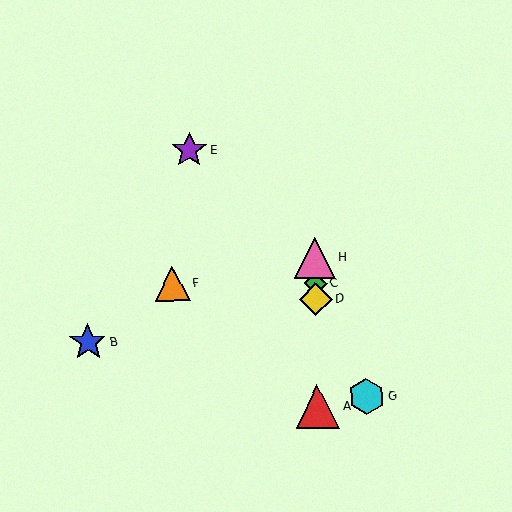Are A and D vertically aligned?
Yes, both are at x≈318.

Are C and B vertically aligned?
No, C is at x≈315 and B is at x≈88.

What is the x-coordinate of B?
Object B is at x≈88.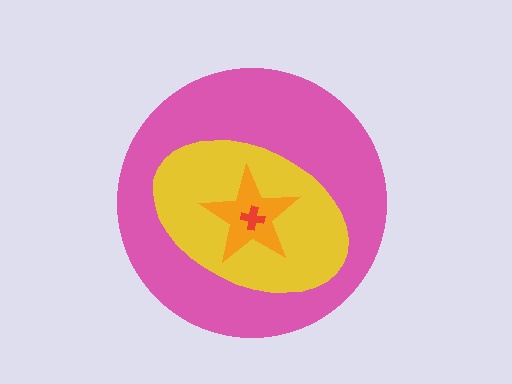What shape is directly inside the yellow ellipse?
The orange star.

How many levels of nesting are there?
4.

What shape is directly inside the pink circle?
The yellow ellipse.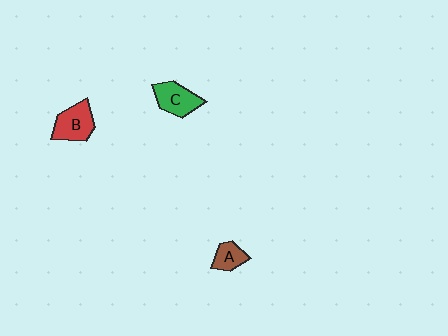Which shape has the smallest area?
Shape A (brown).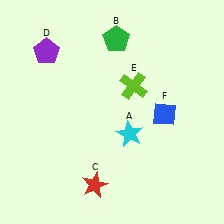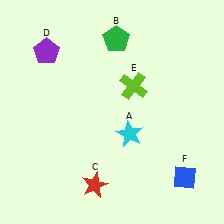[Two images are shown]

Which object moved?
The blue diamond (F) moved down.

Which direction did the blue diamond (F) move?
The blue diamond (F) moved down.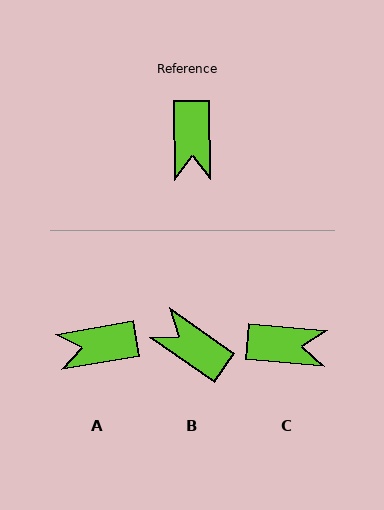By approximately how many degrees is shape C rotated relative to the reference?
Approximately 84 degrees counter-clockwise.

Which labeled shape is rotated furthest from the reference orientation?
B, about 126 degrees away.